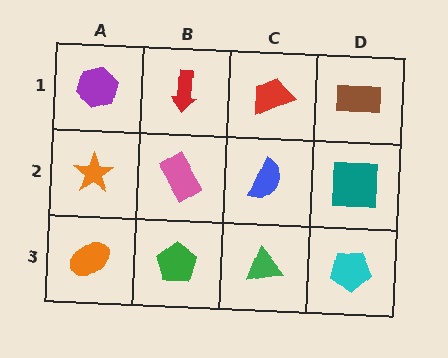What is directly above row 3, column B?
A pink rectangle.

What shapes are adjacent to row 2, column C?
A red trapezoid (row 1, column C), a green triangle (row 3, column C), a pink rectangle (row 2, column B), a teal square (row 2, column D).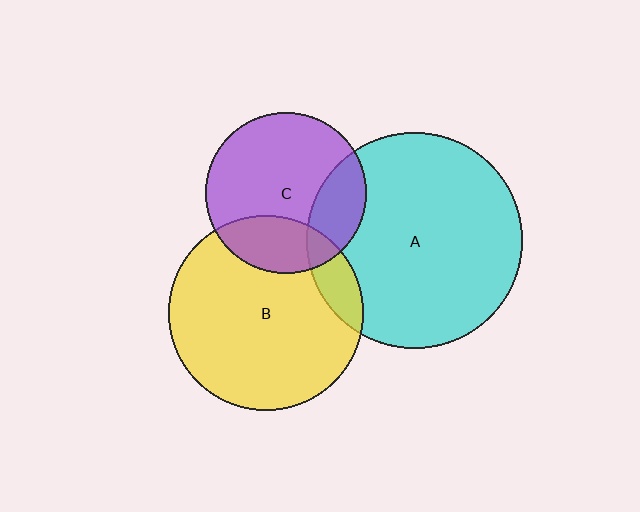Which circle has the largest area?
Circle A (cyan).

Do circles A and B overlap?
Yes.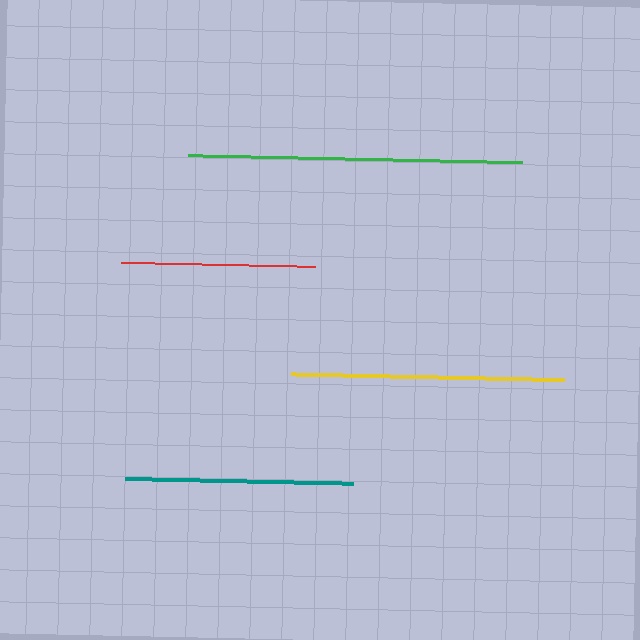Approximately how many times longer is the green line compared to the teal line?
The green line is approximately 1.5 times the length of the teal line.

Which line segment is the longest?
The green line is the longest at approximately 334 pixels.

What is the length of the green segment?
The green segment is approximately 334 pixels long.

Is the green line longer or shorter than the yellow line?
The green line is longer than the yellow line.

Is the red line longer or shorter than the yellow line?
The yellow line is longer than the red line.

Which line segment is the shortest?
The red line is the shortest at approximately 194 pixels.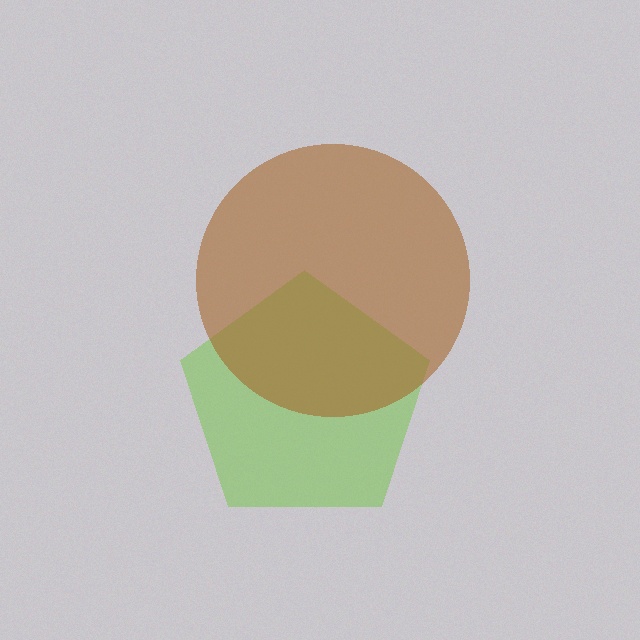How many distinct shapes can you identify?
There are 2 distinct shapes: a lime pentagon, a brown circle.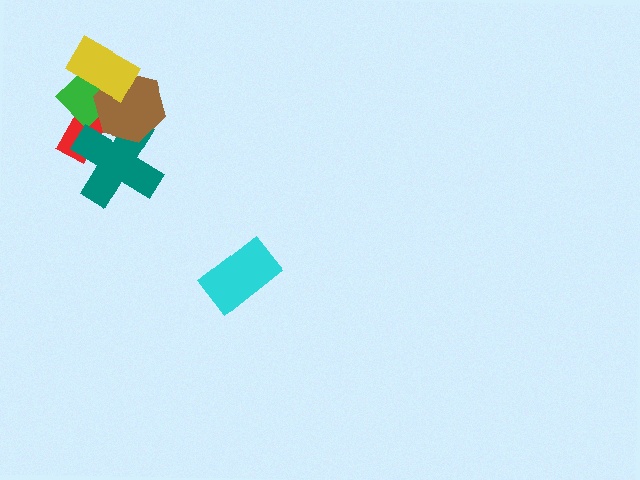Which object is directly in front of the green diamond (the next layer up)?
The brown hexagon is directly in front of the green diamond.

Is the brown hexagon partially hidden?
Yes, it is partially covered by another shape.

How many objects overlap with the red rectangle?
3 objects overlap with the red rectangle.